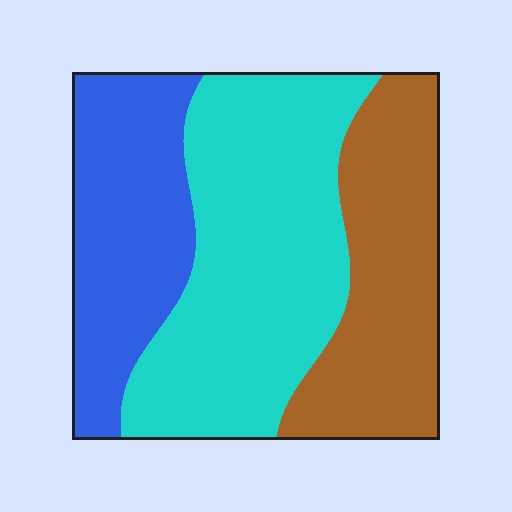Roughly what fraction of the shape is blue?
Blue takes up about one quarter (1/4) of the shape.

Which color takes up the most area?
Cyan, at roughly 45%.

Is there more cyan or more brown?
Cyan.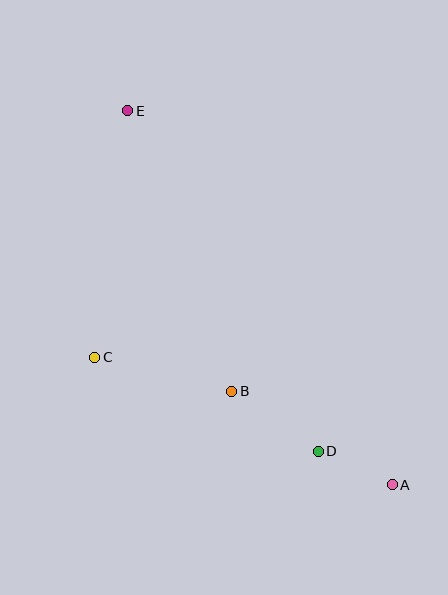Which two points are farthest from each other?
Points A and E are farthest from each other.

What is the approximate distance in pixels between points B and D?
The distance between B and D is approximately 106 pixels.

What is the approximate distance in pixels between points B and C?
The distance between B and C is approximately 141 pixels.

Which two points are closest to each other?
Points A and D are closest to each other.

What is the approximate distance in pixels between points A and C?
The distance between A and C is approximately 324 pixels.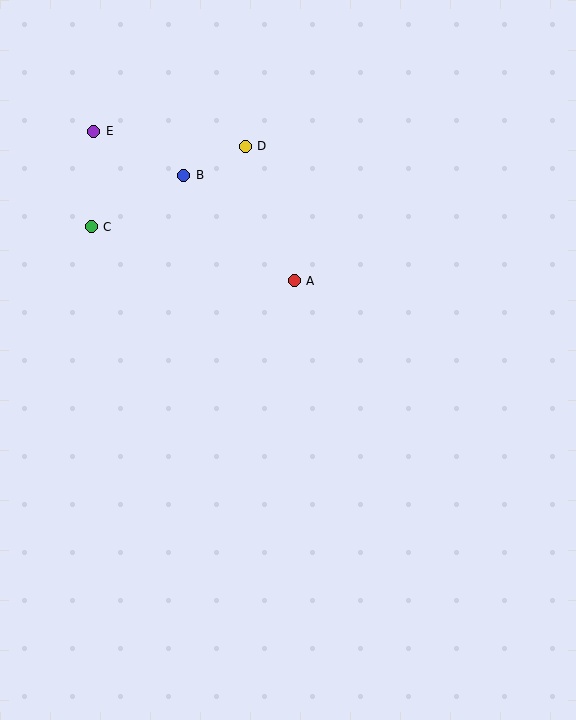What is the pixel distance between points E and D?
The distance between E and D is 152 pixels.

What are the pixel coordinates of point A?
Point A is at (294, 281).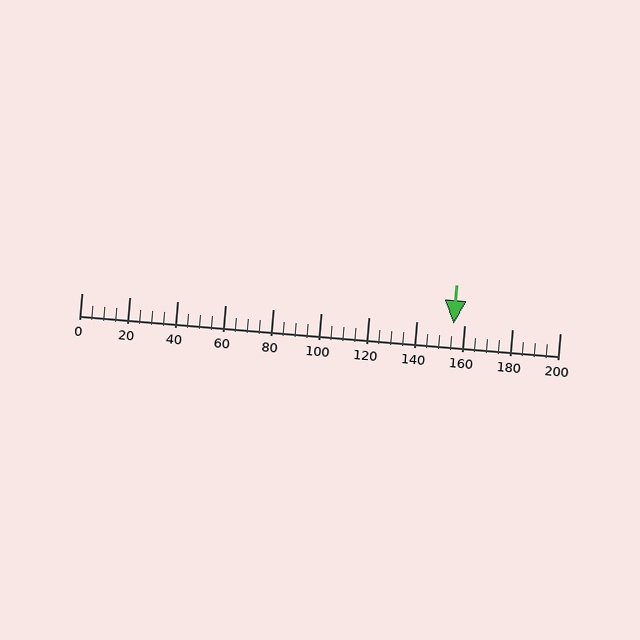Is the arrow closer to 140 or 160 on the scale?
The arrow is closer to 160.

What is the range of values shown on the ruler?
The ruler shows values from 0 to 200.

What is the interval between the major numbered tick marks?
The major tick marks are spaced 20 units apart.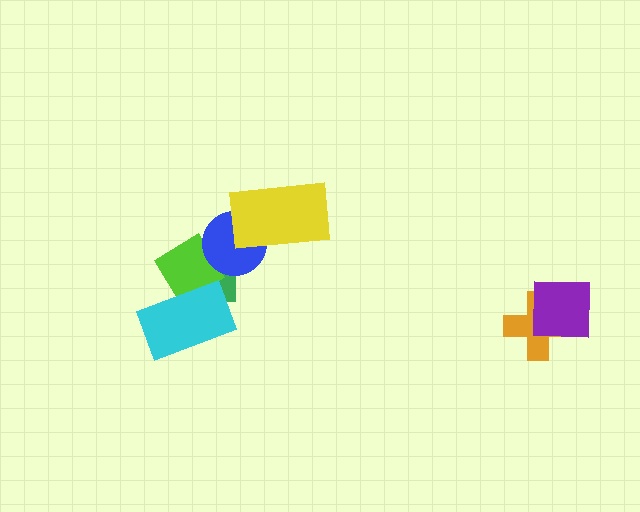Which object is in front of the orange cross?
The purple square is in front of the orange cross.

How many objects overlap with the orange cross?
1 object overlaps with the orange cross.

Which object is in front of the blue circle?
The yellow rectangle is in front of the blue circle.